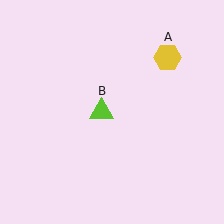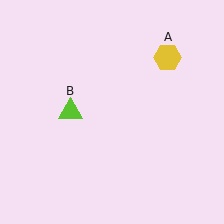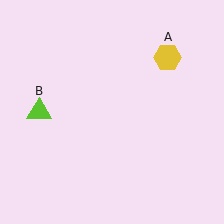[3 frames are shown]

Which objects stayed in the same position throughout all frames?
Yellow hexagon (object A) remained stationary.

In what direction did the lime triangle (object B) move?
The lime triangle (object B) moved left.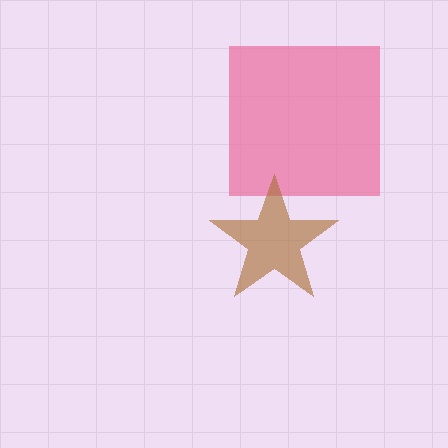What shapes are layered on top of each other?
The layered shapes are: a pink square, a brown star.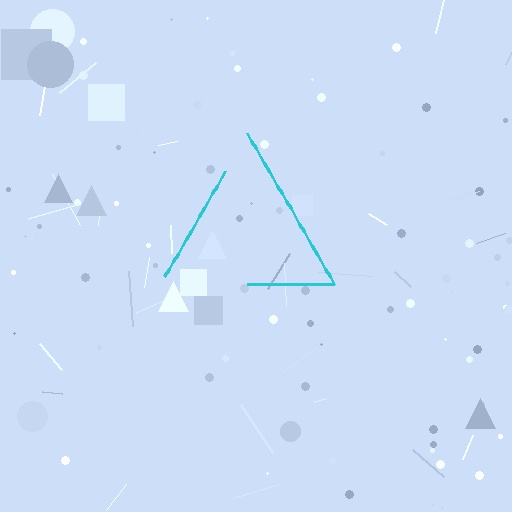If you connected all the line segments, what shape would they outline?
They would outline a triangle.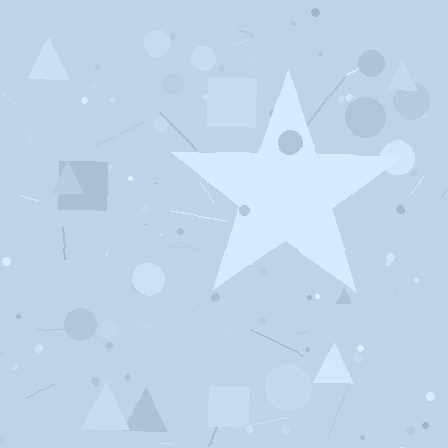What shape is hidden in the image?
A star is hidden in the image.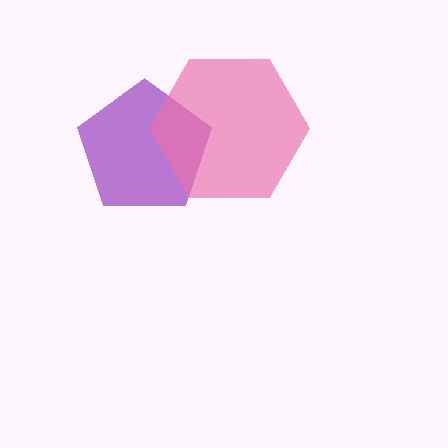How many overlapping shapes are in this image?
There are 2 overlapping shapes in the image.